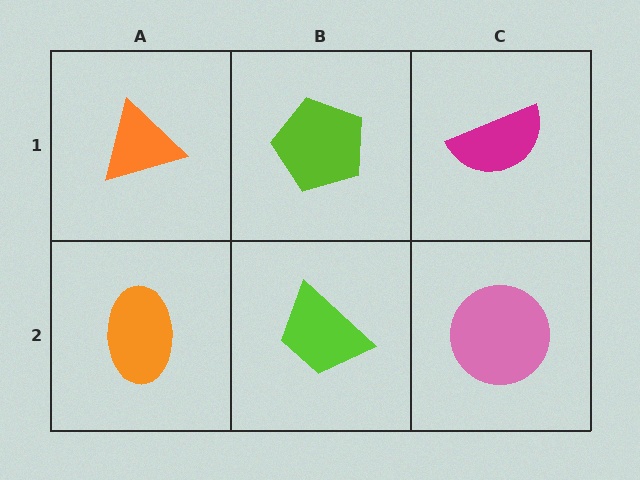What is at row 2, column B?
A lime trapezoid.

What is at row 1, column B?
A lime pentagon.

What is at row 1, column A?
An orange triangle.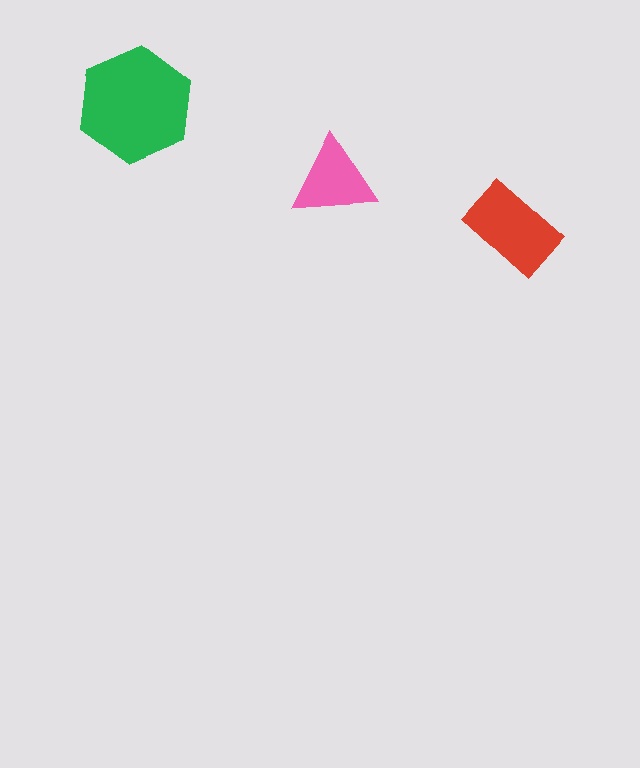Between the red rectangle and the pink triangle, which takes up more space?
The red rectangle.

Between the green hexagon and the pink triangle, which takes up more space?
The green hexagon.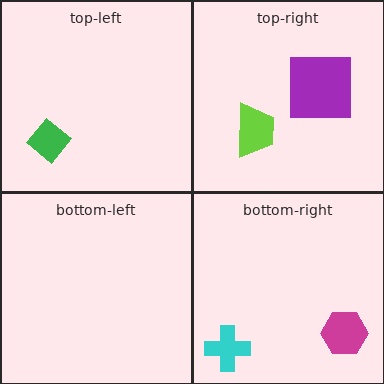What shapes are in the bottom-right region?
The magenta hexagon, the cyan cross.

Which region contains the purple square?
The top-right region.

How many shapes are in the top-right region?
2.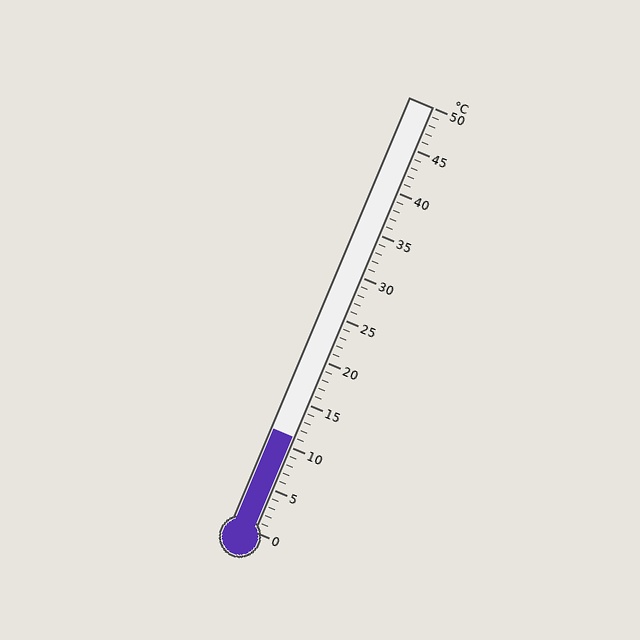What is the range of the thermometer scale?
The thermometer scale ranges from 0°C to 50°C.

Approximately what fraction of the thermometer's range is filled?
The thermometer is filled to approximately 20% of its range.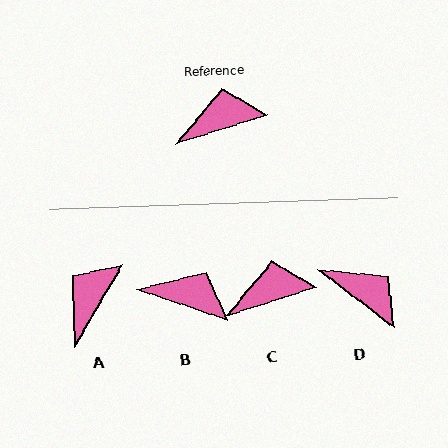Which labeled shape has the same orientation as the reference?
C.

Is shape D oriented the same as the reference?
No, it is off by about 55 degrees.